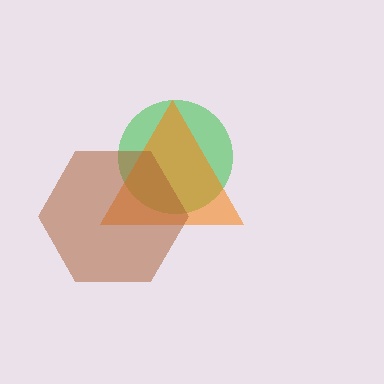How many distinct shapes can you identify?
There are 3 distinct shapes: a green circle, an orange triangle, a brown hexagon.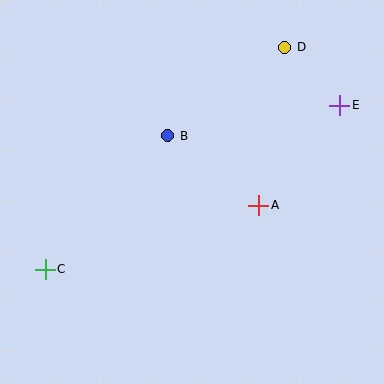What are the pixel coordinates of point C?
Point C is at (45, 269).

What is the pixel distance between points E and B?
The distance between E and B is 175 pixels.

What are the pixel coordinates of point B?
Point B is at (168, 136).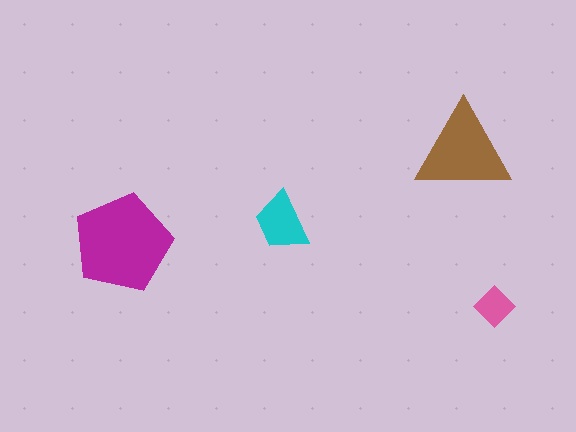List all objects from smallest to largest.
The pink diamond, the cyan trapezoid, the brown triangle, the magenta pentagon.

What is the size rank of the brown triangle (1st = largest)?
2nd.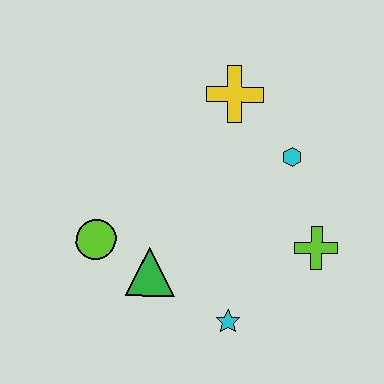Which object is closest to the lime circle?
The green triangle is closest to the lime circle.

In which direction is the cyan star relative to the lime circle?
The cyan star is to the right of the lime circle.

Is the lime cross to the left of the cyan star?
No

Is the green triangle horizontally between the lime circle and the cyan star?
Yes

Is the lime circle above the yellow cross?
No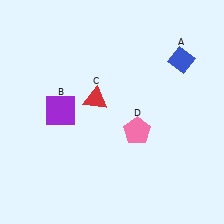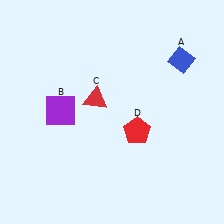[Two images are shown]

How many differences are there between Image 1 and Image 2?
There is 1 difference between the two images.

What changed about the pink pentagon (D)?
In Image 1, D is pink. In Image 2, it changed to red.